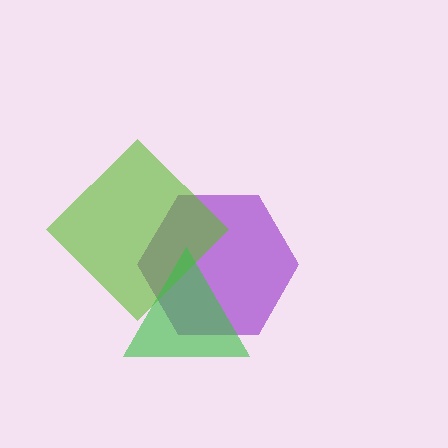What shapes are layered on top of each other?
The layered shapes are: a purple hexagon, a lime diamond, a green triangle.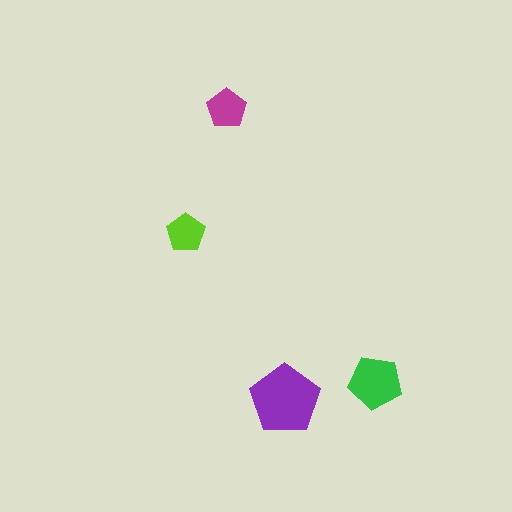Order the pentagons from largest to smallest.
the purple one, the green one, the magenta one, the lime one.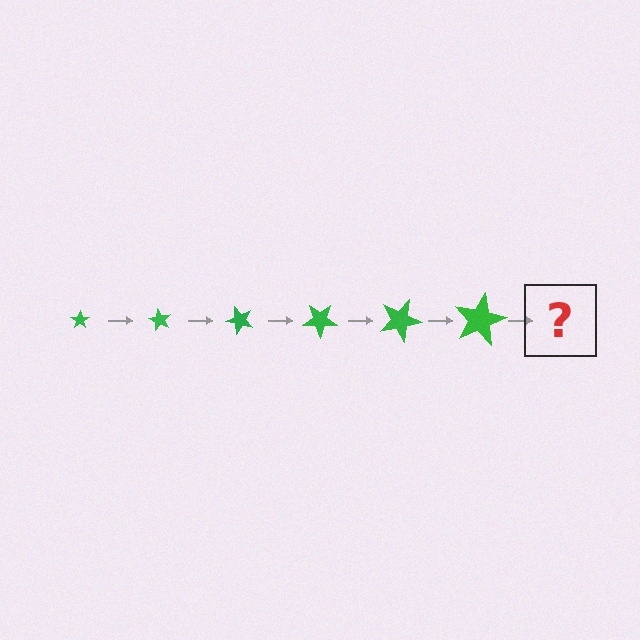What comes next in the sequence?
The next element should be a star, larger than the previous one and rotated 360 degrees from the start.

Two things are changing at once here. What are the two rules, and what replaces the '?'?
The two rules are that the star grows larger each step and it rotates 60 degrees each step. The '?' should be a star, larger than the previous one and rotated 360 degrees from the start.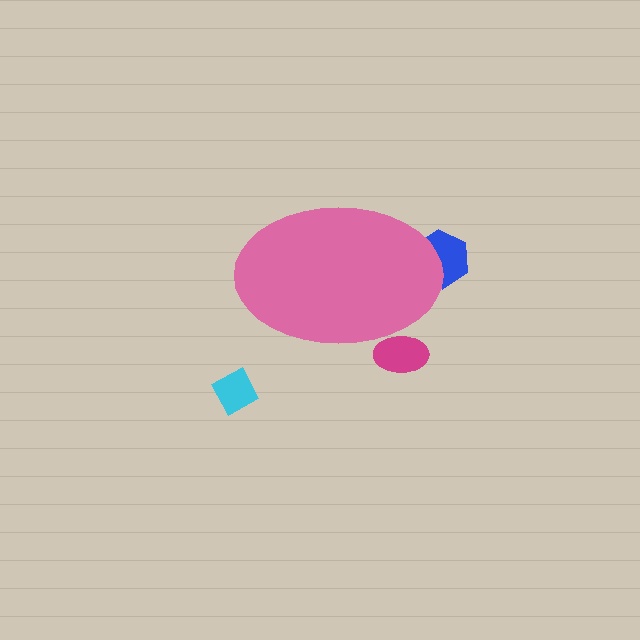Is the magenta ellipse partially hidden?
Yes, the magenta ellipse is partially hidden behind the pink ellipse.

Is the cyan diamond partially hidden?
No, the cyan diamond is fully visible.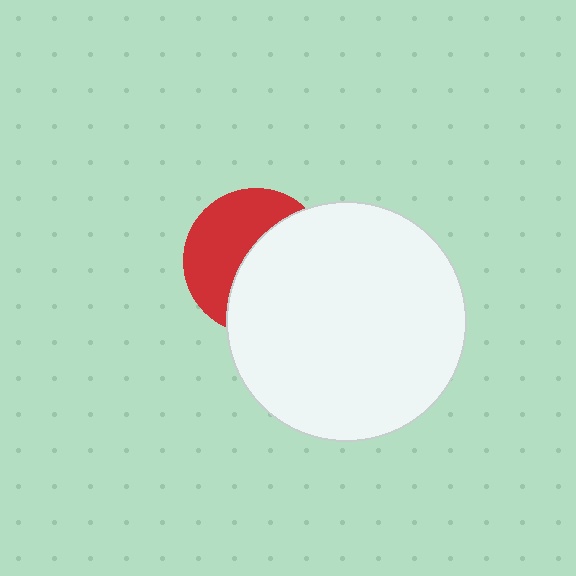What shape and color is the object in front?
The object in front is a white circle.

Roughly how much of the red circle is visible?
About half of it is visible (roughly 47%).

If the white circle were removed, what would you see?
You would see the complete red circle.